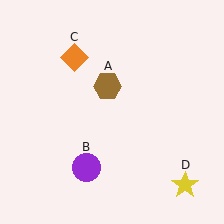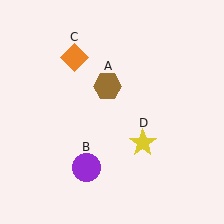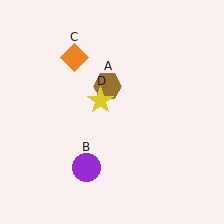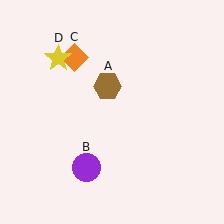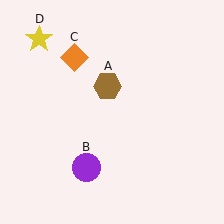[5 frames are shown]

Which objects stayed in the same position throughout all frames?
Brown hexagon (object A) and purple circle (object B) and orange diamond (object C) remained stationary.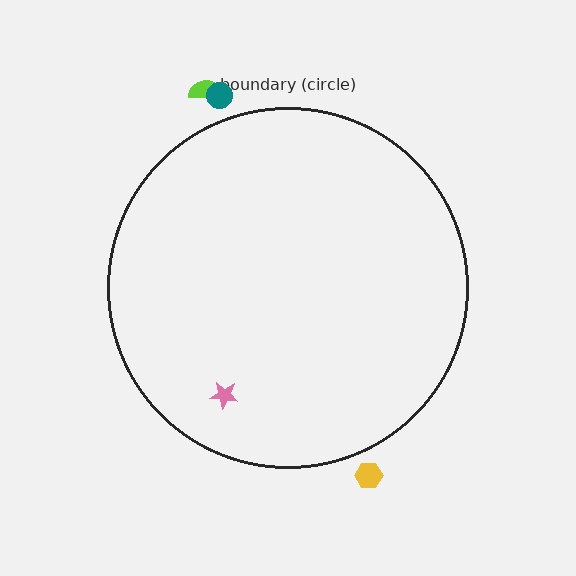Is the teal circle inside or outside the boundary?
Outside.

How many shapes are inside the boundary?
1 inside, 3 outside.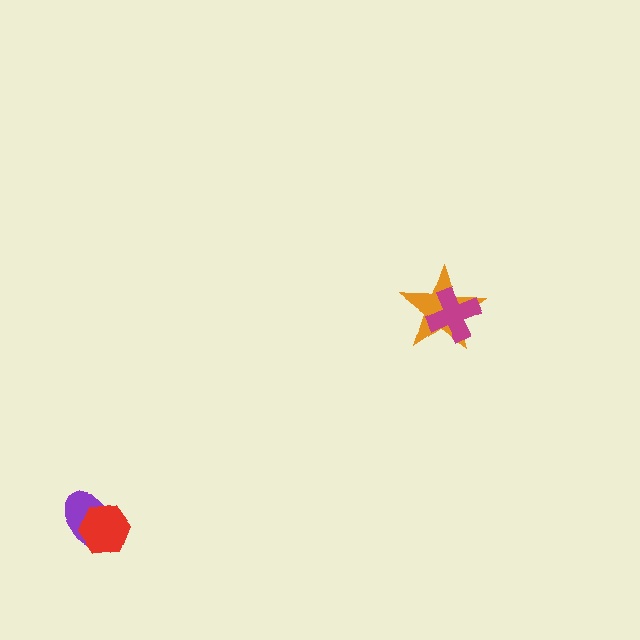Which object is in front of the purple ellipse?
The red hexagon is in front of the purple ellipse.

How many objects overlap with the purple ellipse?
1 object overlaps with the purple ellipse.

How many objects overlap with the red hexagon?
1 object overlaps with the red hexagon.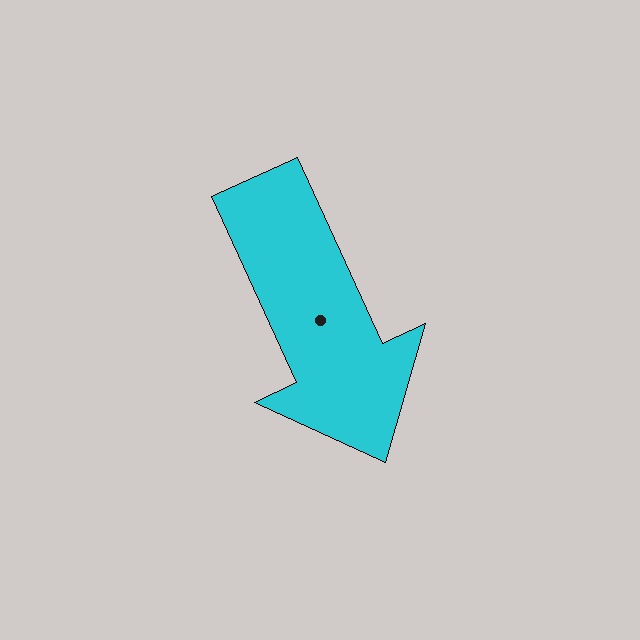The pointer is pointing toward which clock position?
Roughly 5 o'clock.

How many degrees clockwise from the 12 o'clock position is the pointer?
Approximately 155 degrees.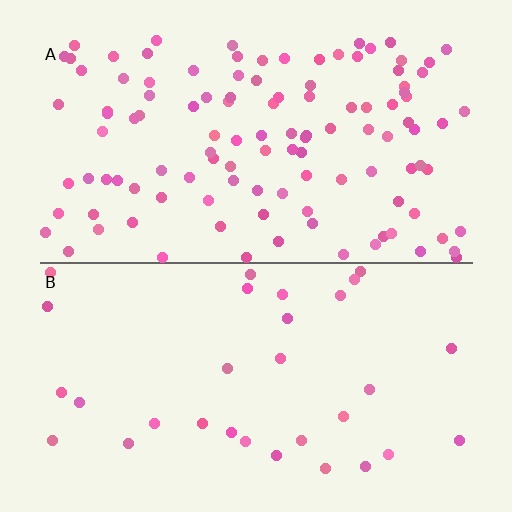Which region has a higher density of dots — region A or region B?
A (the top).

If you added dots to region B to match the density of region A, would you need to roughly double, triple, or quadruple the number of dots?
Approximately quadruple.